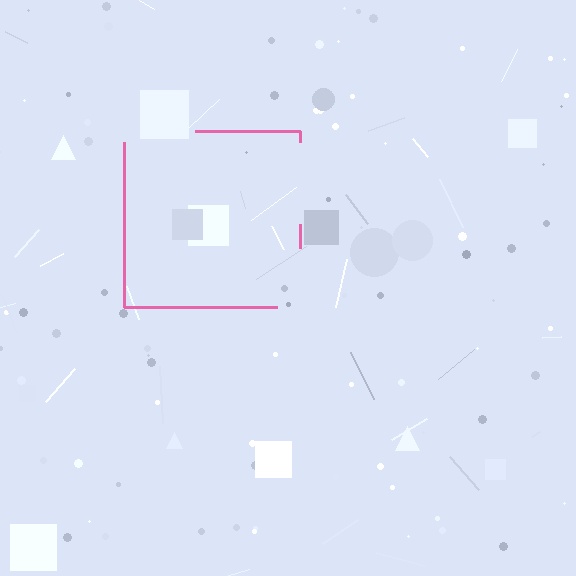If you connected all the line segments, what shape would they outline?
They would outline a square.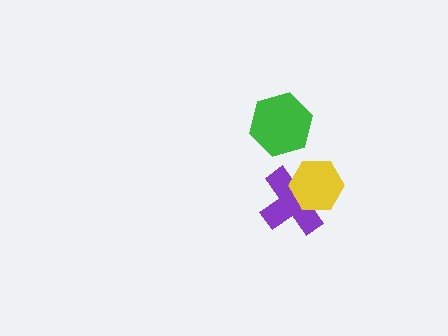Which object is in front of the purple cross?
The yellow hexagon is in front of the purple cross.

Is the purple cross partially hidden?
Yes, it is partially covered by another shape.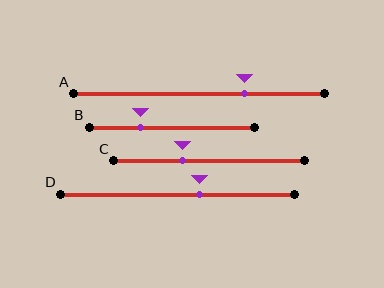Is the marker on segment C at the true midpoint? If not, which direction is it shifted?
No, the marker on segment C is shifted to the left by about 14% of the segment length.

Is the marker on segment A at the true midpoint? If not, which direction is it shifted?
No, the marker on segment A is shifted to the right by about 18% of the segment length.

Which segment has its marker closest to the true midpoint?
Segment D has its marker closest to the true midpoint.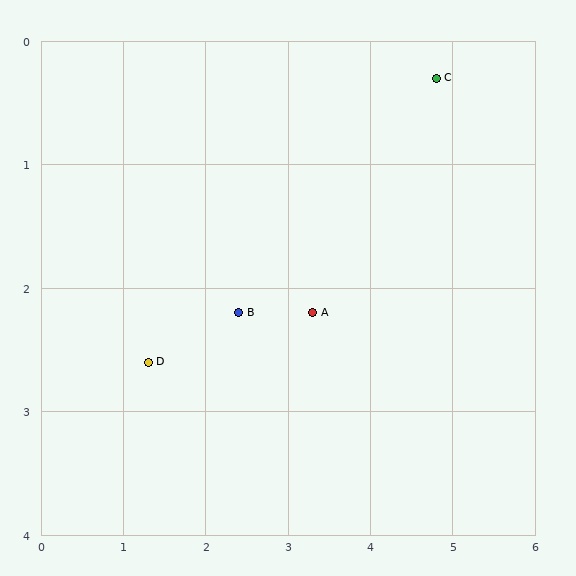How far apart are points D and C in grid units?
Points D and C are about 4.2 grid units apart.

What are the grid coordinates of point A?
Point A is at approximately (3.3, 2.2).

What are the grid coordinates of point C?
Point C is at approximately (4.8, 0.3).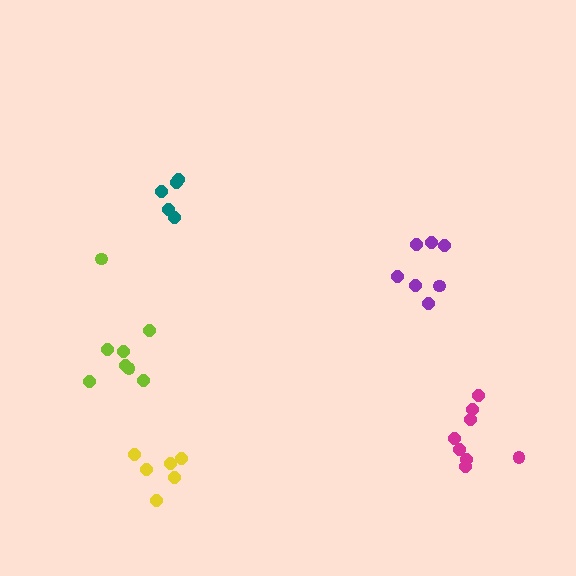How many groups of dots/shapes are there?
There are 5 groups.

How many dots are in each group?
Group 1: 8 dots, Group 2: 5 dots, Group 3: 7 dots, Group 4: 6 dots, Group 5: 8 dots (34 total).